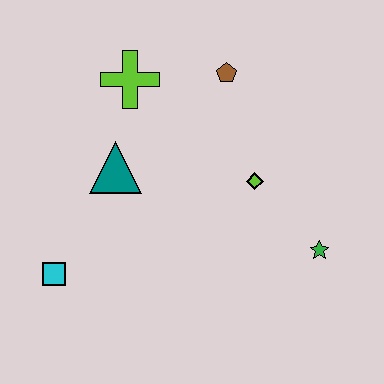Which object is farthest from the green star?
The cyan square is farthest from the green star.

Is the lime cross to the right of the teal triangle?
Yes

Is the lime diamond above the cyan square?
Yes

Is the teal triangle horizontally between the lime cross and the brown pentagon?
No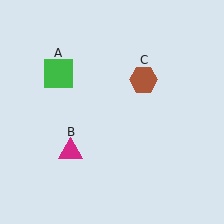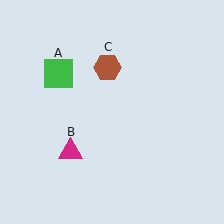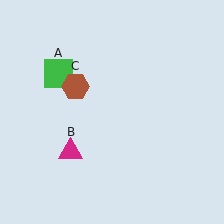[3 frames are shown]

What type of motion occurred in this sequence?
The brown hexagon (object C) rotated counterclockwise around the center of the scene.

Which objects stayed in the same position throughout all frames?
Green square (object A) and magenta triangle (object B) remained stationary.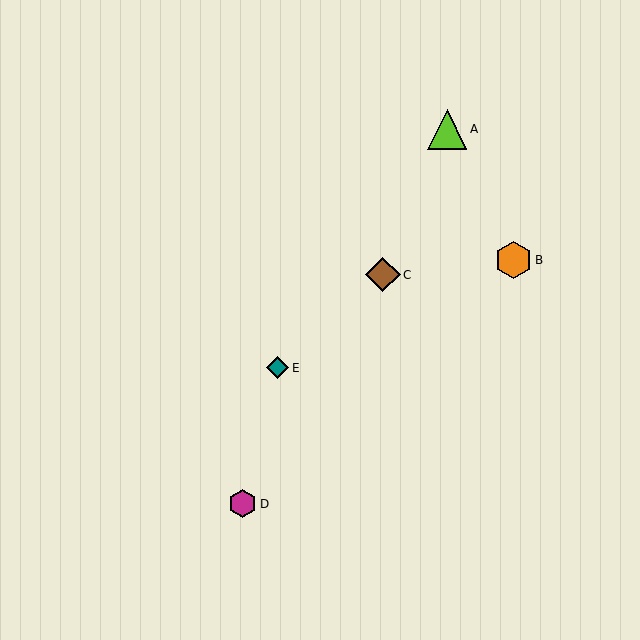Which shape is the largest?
The lime triangle (labeled A) is the largest.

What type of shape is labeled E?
Shape E is a teal diamond.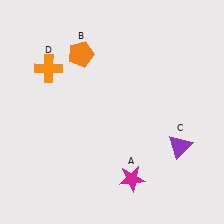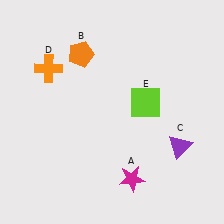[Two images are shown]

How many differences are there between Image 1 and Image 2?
There is 1 difference between the two images.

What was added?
A lime square (E) was added in Image 2.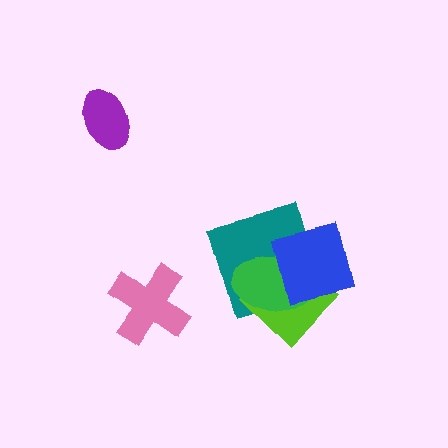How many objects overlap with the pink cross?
0 objects overlap with the pink cross.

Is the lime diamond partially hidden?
Yes, it is partially covered by another shape.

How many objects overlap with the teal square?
3 objects overlap with the teal square.